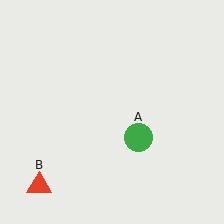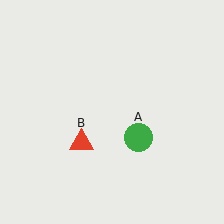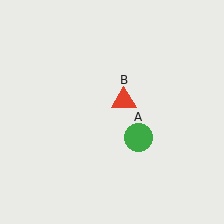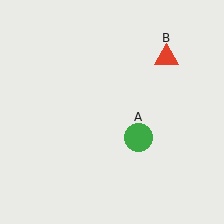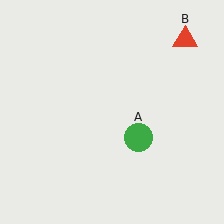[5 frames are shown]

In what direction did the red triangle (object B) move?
The red triangle (object B) moved up and to the right.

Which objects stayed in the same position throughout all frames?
Green circle (object A) remained stationary.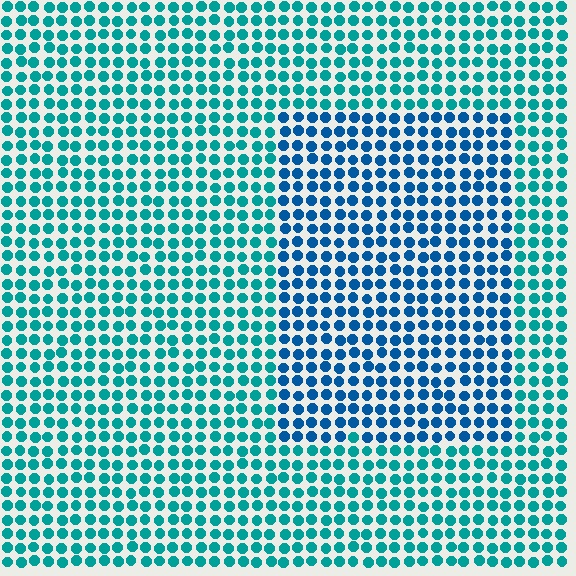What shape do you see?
I see a rectangle.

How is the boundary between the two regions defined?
The boundary is defined purely by a slight shift in hue (about 30 degrees). Spacing, size, and orientation are identical on both sides.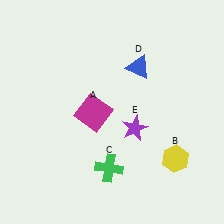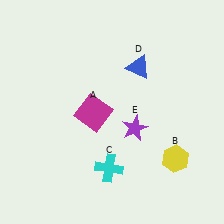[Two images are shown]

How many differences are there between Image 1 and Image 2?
There is 1 difference between the two images.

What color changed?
The cross (C) changed from green in Image 1 to cyan in Image 2.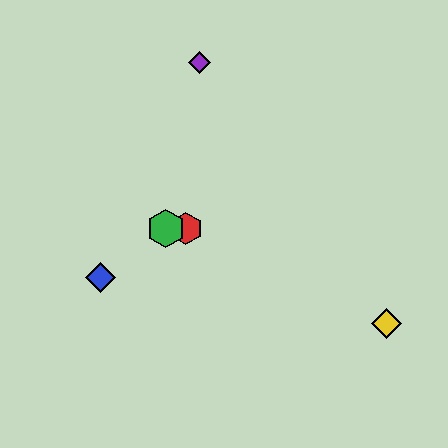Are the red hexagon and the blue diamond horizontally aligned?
No, the red hexagon is at y≈228 and the blue diamond is at y≈278.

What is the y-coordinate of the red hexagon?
The red hexagon is at y≈228.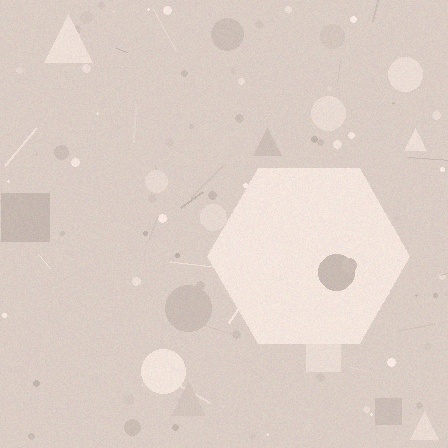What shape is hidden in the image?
A hexagon is hidden in the image.